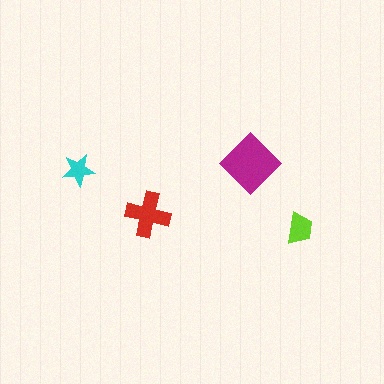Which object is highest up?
The magenta diamond is topmost.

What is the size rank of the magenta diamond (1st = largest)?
1st.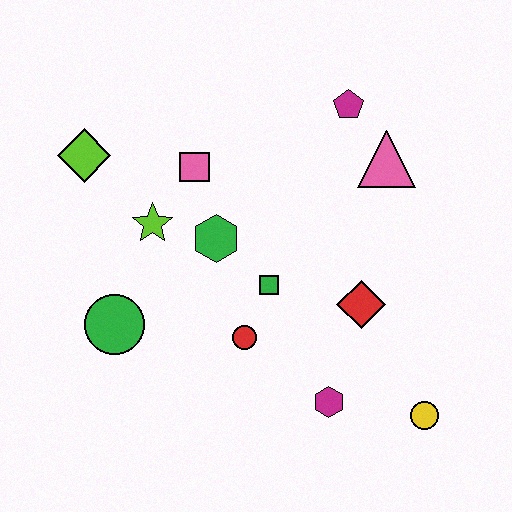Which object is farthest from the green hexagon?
The yellow circle is farthest from the green hexagon.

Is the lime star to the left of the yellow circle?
Yes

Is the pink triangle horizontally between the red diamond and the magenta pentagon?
No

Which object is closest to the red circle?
The green square is closest to the red circle.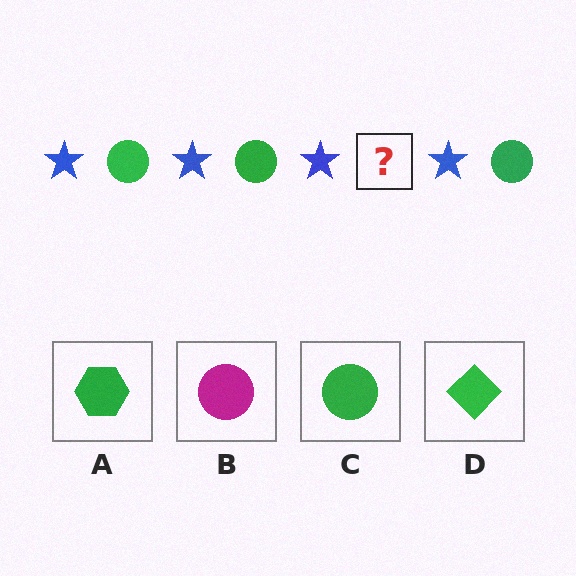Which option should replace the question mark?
Option C.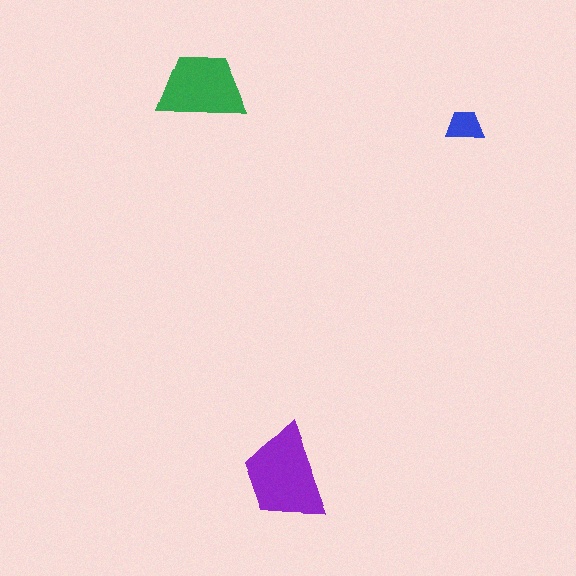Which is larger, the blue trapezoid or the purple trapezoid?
The purple one.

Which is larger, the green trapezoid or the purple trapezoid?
The purple one.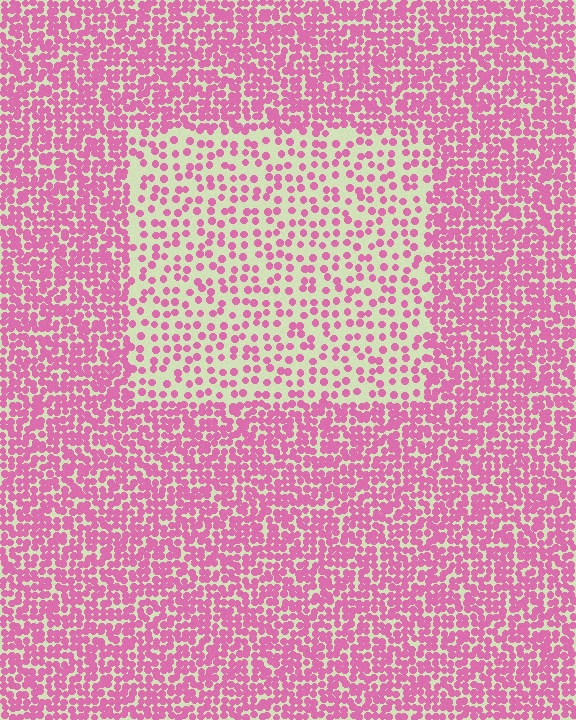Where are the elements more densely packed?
The elements are more densely packed outside the rectangle boundary.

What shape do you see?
I see a rectangle.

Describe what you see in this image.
The image contains small pink elements arranged at two different densities. A rectangle-shaped region is visible where the elements are less densely packed than the surrounding area.